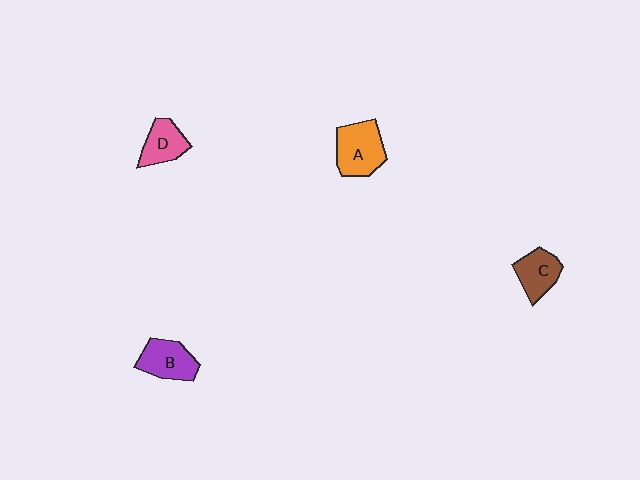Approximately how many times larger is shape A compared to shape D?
Approximately 1.4 times.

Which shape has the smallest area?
Shape D (pink).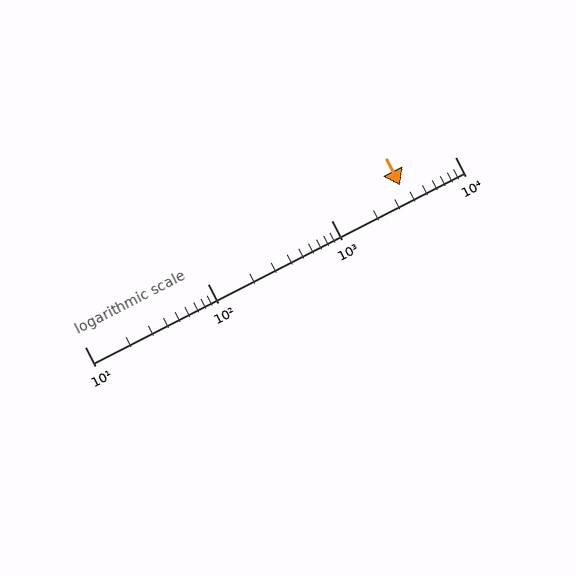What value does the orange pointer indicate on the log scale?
The pointer indicates approximately 3600.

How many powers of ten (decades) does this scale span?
The scale spans 3 decades, from 10 to 10000.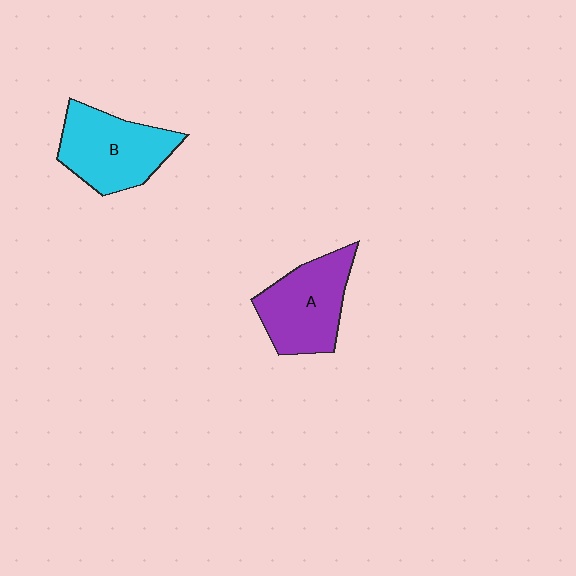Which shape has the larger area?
Shape B (cyan).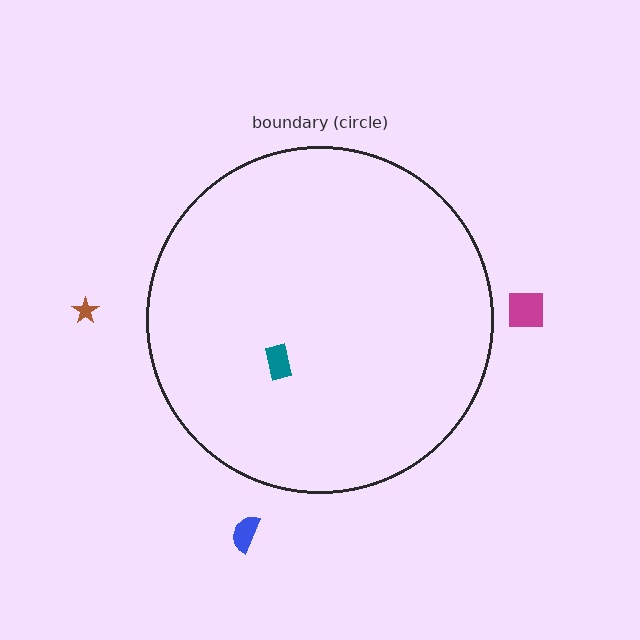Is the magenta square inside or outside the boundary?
Outside.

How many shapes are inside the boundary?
1 inside, 3 outside.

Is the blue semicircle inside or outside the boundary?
Outside.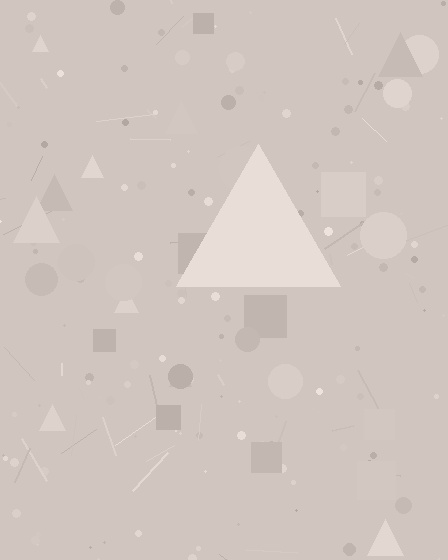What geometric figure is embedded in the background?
A triangle is embedded in the background.